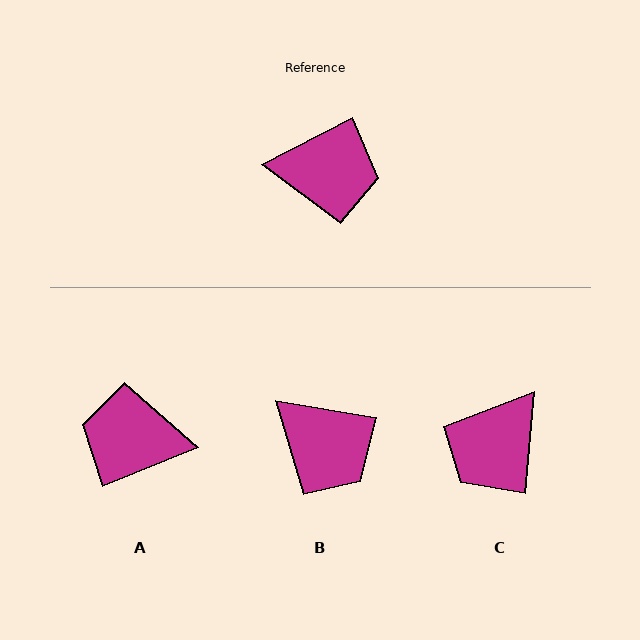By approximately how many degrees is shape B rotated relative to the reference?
Approximately 37 degrees clockwise.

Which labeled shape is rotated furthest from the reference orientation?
A, about 175 degrees away.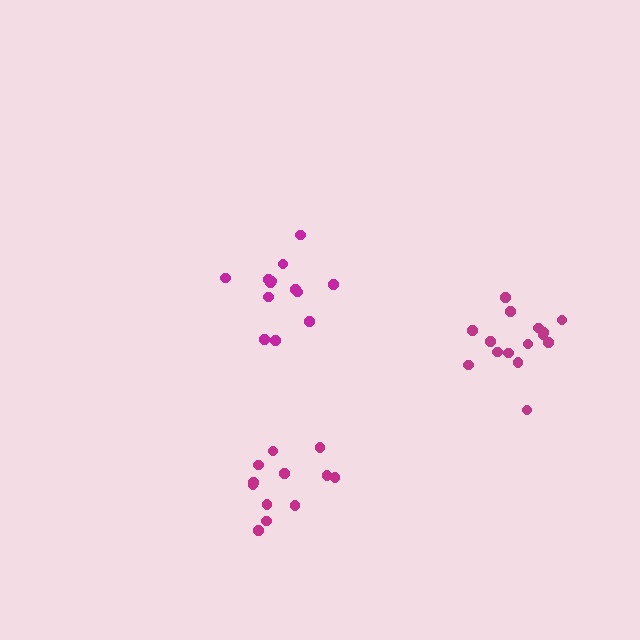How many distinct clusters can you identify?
There are 3 distinct clusters.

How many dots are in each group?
Group 1: 13 dots, Group 2: 12 dots, Group 3: 15 dots (40 total).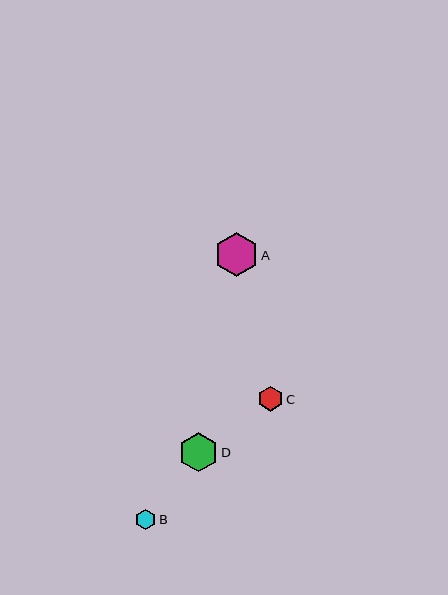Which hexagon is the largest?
Hexagon A is the largest with a size of approximately 43 pixels.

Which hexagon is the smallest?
Hexagon B is the smallest with a size of approximately 20 pixels.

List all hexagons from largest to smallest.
From largest to smallest: A, D, C, B.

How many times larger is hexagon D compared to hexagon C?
Hexagon D is approximately 1.6 times the size of hexagon C.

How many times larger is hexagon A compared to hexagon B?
Hexagon A is approximately 2.1 times the size of hexagon B.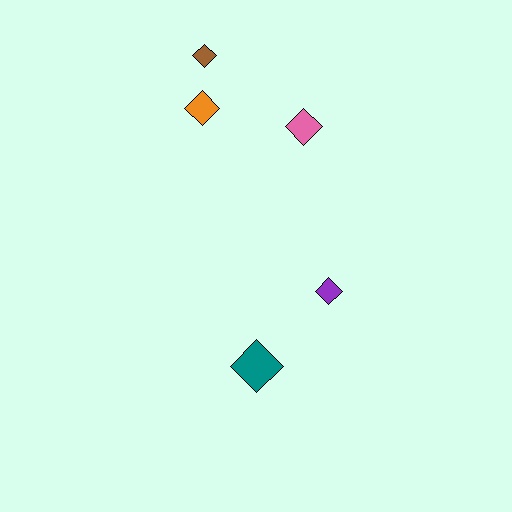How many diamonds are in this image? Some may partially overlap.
There are 5 diamonds.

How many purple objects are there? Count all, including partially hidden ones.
There is 1 purple object.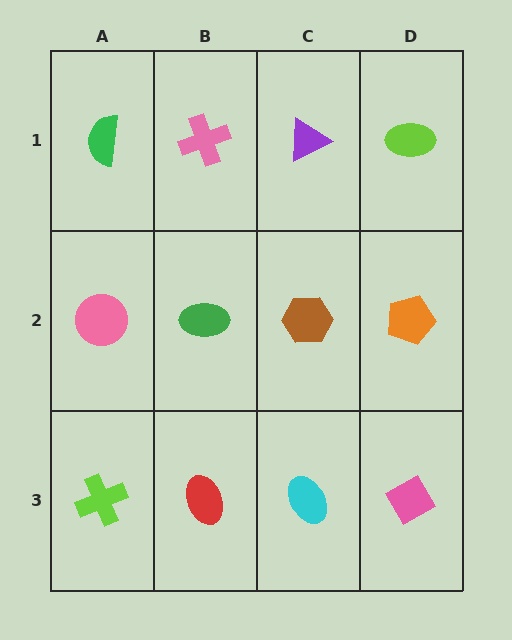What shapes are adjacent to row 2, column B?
A pink cross (row 1, column B), a red ellipse (row 3, column B), a pink circle (row 2, column A), a brown hexagon (row 2, column C).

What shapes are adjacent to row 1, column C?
A brown hexagon (row 2, column C), a pink cross (row 1, column B), a lime ellipse (row 1, column D).